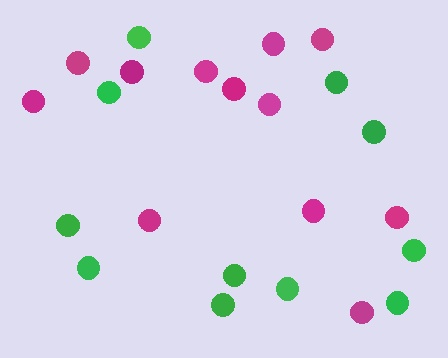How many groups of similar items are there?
There are 2 groups: one group of green circles (11) and one group of magenta circles (12).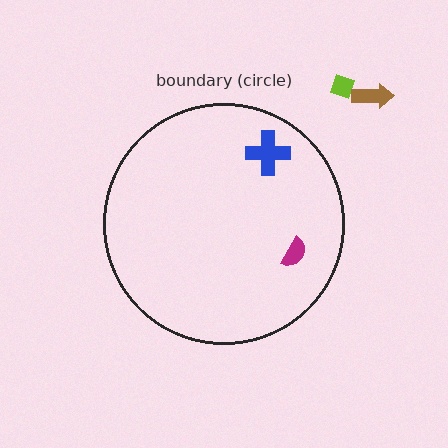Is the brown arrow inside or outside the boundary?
Outside.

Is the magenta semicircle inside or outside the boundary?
Inside.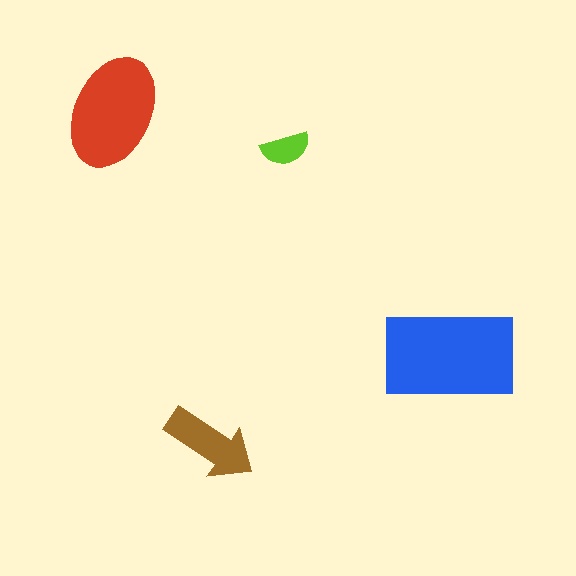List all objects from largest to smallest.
The blue rectangle, the red ellipse, the brown arrow, the lime semicircle.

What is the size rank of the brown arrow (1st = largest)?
3rd.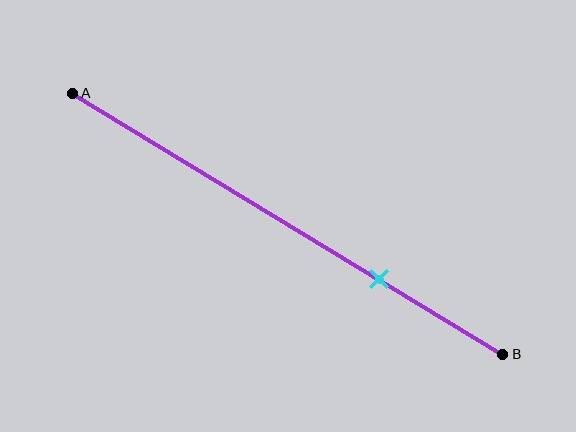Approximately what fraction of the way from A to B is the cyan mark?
The cyan mark is approximately 70% of the way from A to B.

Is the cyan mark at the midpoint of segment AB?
No, the mark is at about 70% from A, not at the 50% midpoint.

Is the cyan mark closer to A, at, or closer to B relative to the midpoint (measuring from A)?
The cyan mark is closer to point B than the midpoint of segment AB.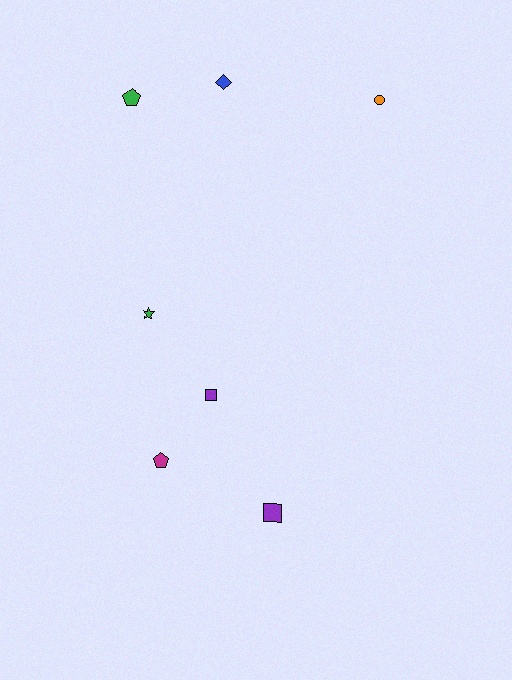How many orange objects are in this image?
There is 1 orange object.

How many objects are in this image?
There are 7 objects.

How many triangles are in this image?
There are no triangles.